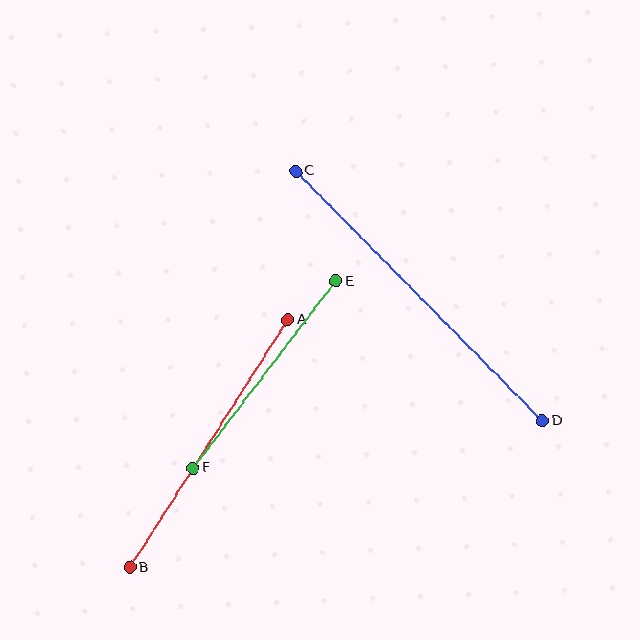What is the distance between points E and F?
The distance is approximately 235 pixels.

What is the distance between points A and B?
The distance is approximately 293 pixels.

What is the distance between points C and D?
The distance is approximately 351 pixels.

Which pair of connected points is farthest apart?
Points C and D are farthest apart.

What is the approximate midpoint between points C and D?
The midpoint is at approximately (419, 296) pixels.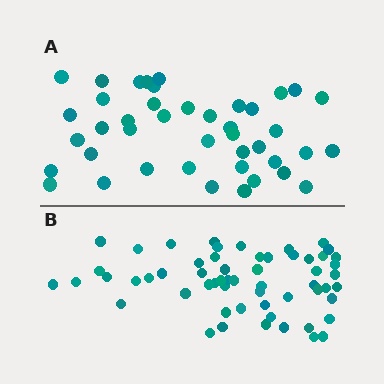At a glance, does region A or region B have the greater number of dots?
Region B (the bottom region) has more dots.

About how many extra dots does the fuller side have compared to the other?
Region B has approximately 15 more dots than region A.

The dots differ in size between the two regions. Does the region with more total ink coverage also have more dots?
No. Region A has more total ink coverage because its dots are larger, but region B actually contains more individual dots. Total area can be misleading — the number of items is what matters here.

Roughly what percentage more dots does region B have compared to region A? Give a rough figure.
About 40% more.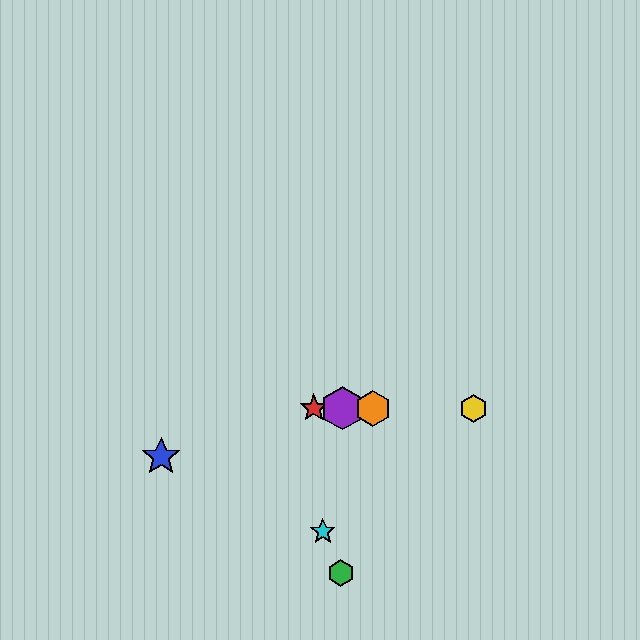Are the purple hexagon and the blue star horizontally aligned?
No, the purple hexagon is at y≈408 and the blue star is at y≈457.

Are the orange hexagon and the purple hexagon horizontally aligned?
Yes, both are at y≈408.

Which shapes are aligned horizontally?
The red star, the yellow hexagon, the purple hexagon, the orange hexagon are aligned horizontally.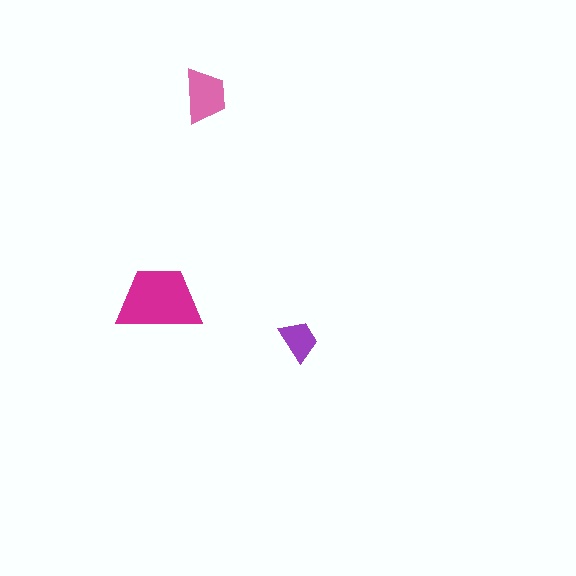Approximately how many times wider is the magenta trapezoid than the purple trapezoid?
About 2 times wider.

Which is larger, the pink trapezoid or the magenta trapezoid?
The magenta one.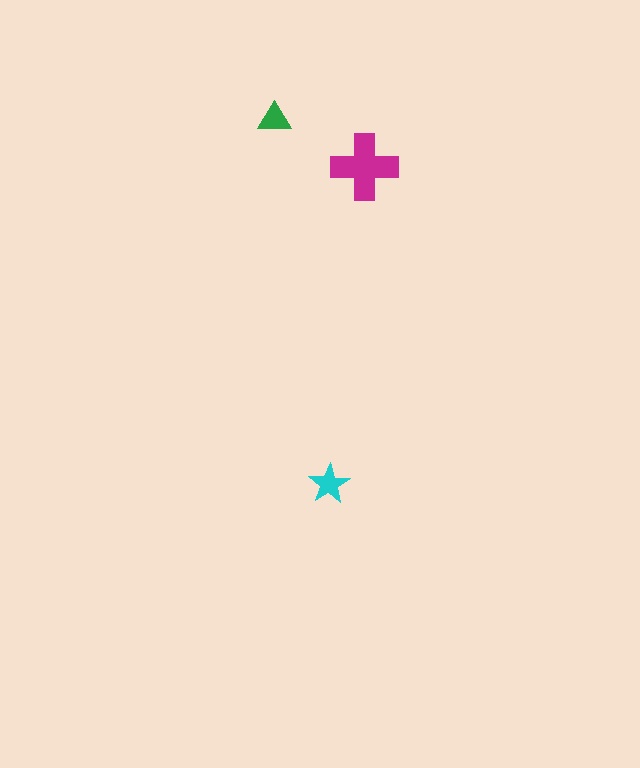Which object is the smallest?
The green triangle.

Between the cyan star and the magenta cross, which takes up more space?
The magenta cross.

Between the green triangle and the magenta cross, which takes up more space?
The magenta cross.